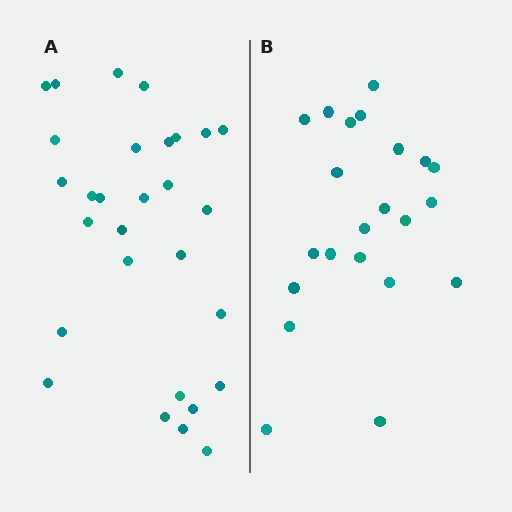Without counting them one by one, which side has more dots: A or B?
Region A (the left region) has more dots.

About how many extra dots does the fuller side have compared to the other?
Region A has roughly 8 or so more dots than region B.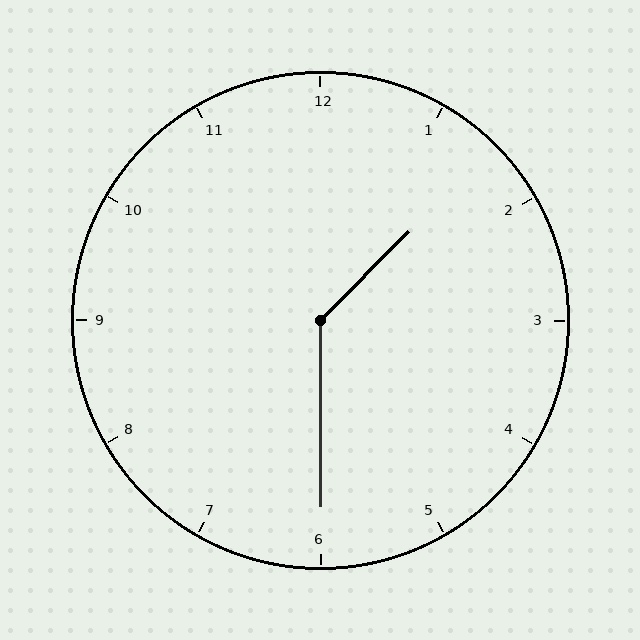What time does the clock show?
1:30.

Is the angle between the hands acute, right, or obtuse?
It is obtuse.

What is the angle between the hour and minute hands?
Approximately 135 degrees.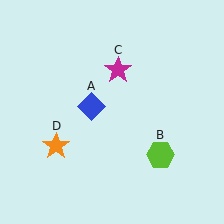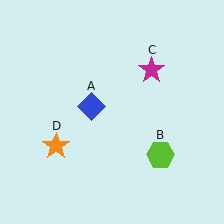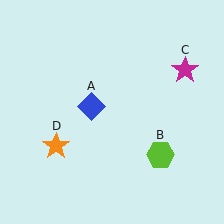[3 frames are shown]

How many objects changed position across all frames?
1 object changed position: magenta star (object C).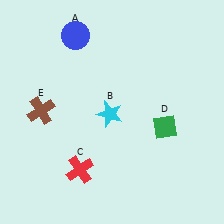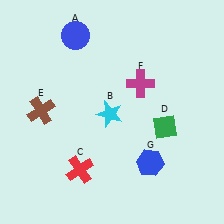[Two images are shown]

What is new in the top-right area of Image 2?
A magenta cross (F) was added in the top-right area of Image 2.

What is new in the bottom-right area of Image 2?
A blue hexagon (G) was added in the bottom-right area of Image 2.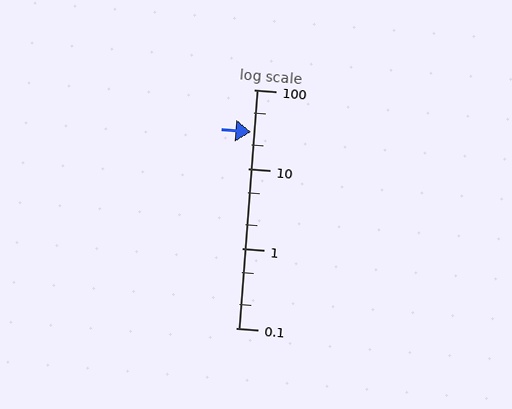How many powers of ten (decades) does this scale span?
The scale spans 3 decades, from 0.1 to 100.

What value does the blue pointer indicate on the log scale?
The pointer indicates approximately 29.